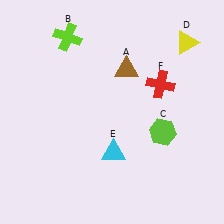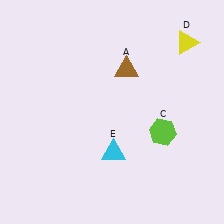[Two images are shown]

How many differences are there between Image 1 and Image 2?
There are 2 differences between the two images.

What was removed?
The red cross (F), the lime cross (B) were removed in Image 2.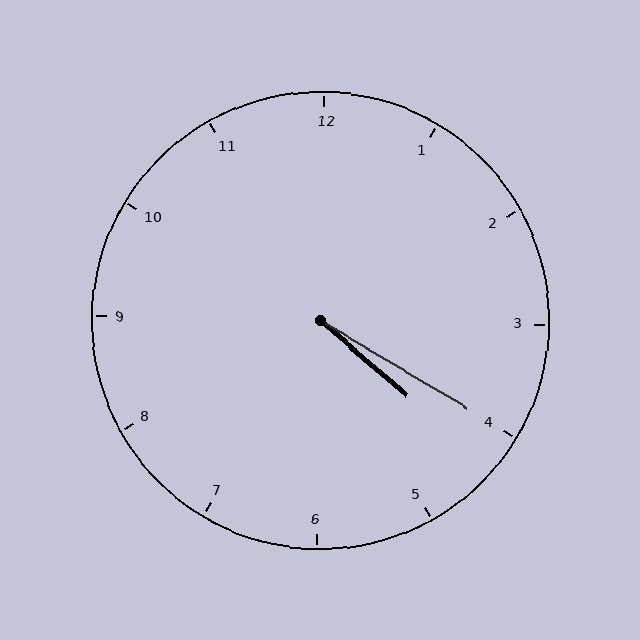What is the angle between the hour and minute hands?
Approximately 10 degrees.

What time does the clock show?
4:20.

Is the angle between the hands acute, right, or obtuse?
It is acute.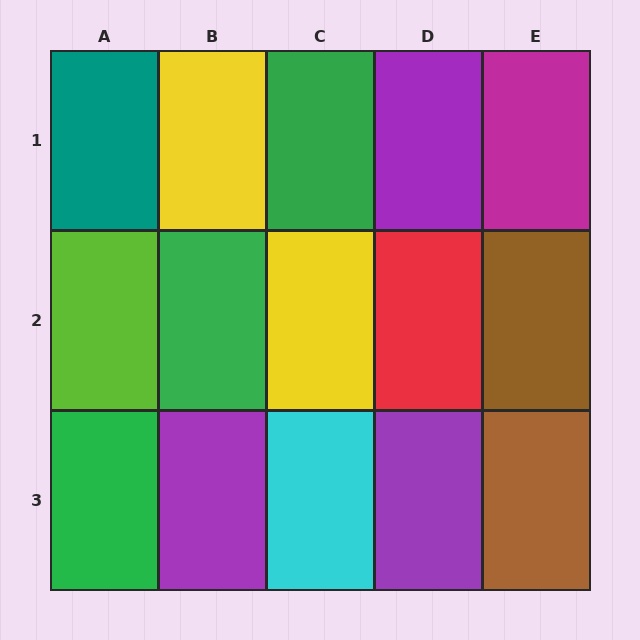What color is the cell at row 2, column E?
Brown.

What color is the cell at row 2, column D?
Red.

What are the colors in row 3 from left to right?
Green, purple, cyan, purple, brown.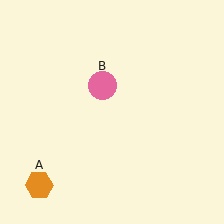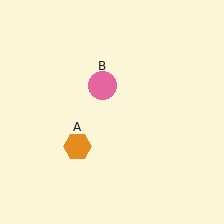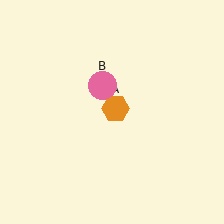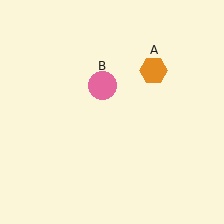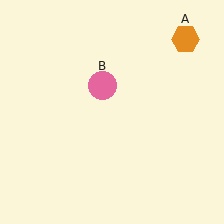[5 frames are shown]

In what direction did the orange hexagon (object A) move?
The orange hexagon (object A) moved up and to the right.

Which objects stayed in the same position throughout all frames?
Pink circle (object B) remained stationary.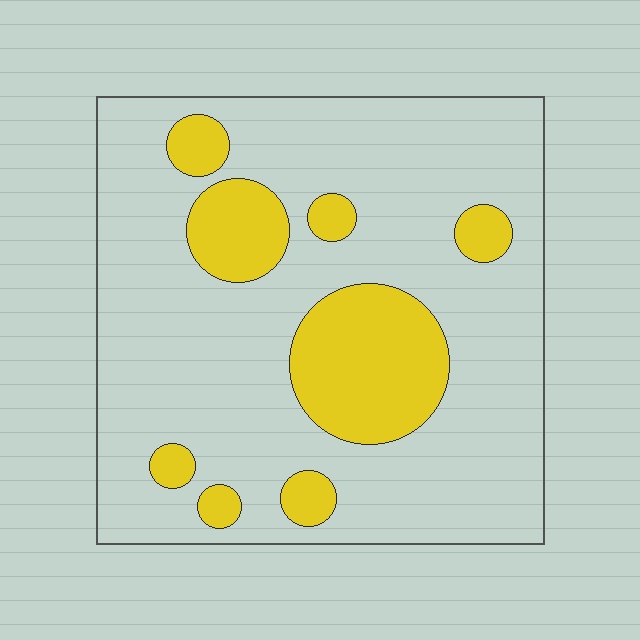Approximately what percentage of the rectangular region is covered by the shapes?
Approximately 20%.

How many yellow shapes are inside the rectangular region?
8.